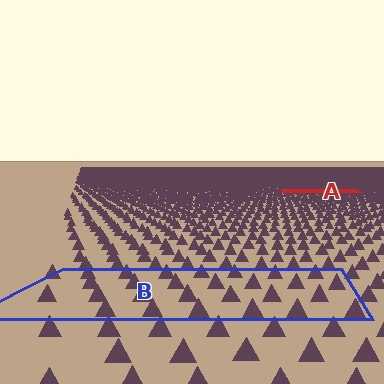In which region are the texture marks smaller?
The texture marks are smaller in region A, because it is farther away.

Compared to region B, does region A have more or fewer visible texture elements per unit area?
Region A has more texture elements per unit area — they are packed more densely because it is farther away.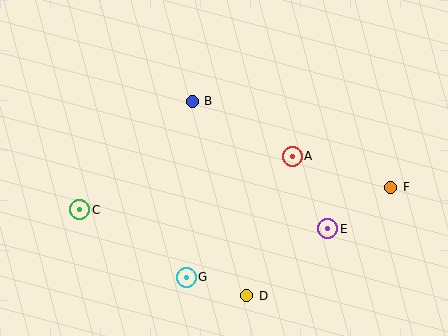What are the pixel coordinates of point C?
Point C is at (80, 210).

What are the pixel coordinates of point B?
Point B is at (192, 101).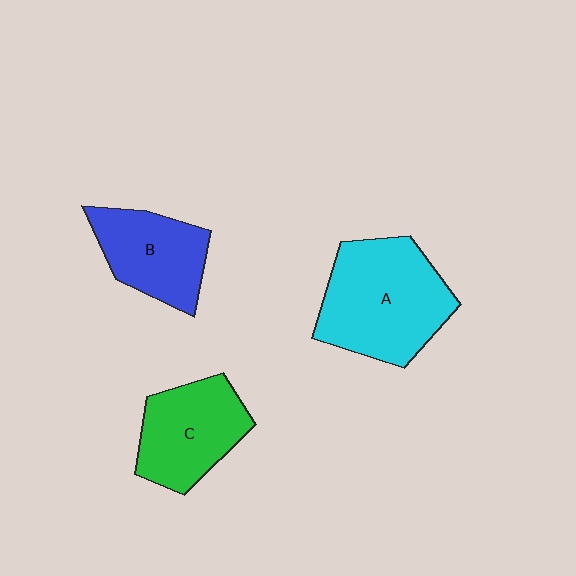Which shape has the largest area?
Shape A (cyan).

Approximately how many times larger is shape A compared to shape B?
Approximately 1.5 times.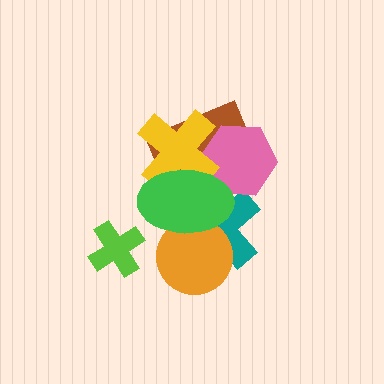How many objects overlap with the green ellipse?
5 objects overlap with the green ellipse.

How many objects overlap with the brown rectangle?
3 objects overlap with the brown rectangle.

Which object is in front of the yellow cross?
The green ellipse is in front of the yellow cross.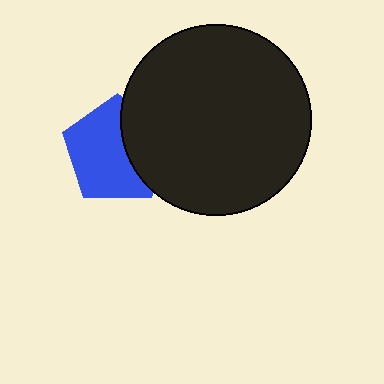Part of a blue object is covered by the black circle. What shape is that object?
It is a pentagon.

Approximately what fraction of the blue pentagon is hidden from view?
Roughly 35% of the blue pentagon is hidden behind the black circle.